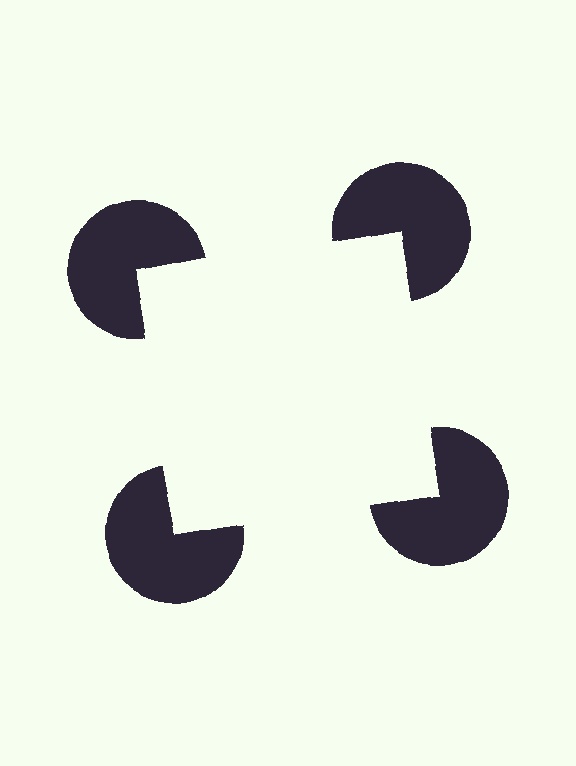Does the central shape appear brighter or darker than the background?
It typically appears slightly brighter than the background, even though no actual brightness change is drawn.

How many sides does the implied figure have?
4 sides.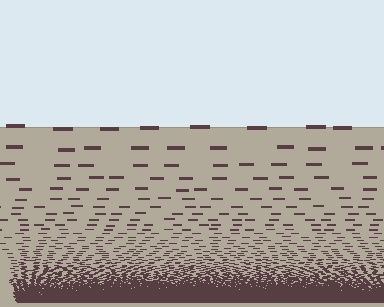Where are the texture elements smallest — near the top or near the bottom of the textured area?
Near the bottom.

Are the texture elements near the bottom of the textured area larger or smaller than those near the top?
Smaller. The gradient is inverted — elements near the bottom are smaller and denser.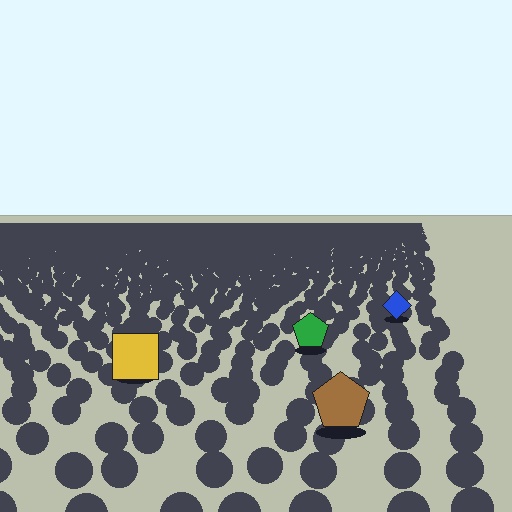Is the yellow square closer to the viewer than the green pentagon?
Yes. The yellow square is closer — you can tell from the texture gradient: the ground texture is coarser near it.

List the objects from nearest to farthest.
From nearest to farthest: the brown pentagon, the yellow square, the green pentagon, the blue diamond.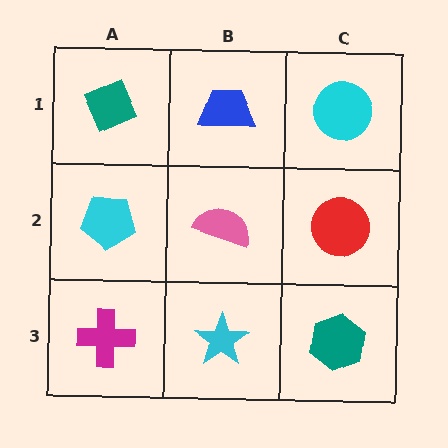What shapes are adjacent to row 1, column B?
A pink semicircle (row 2, column B), a teal diamond (row 1, column A), a cyan circle (row 1, column C).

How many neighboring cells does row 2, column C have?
3.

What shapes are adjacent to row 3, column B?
A pink semicircle (row 2, column B), a magenta cross (row 3, column A), a teal hexagon (row 3, column C).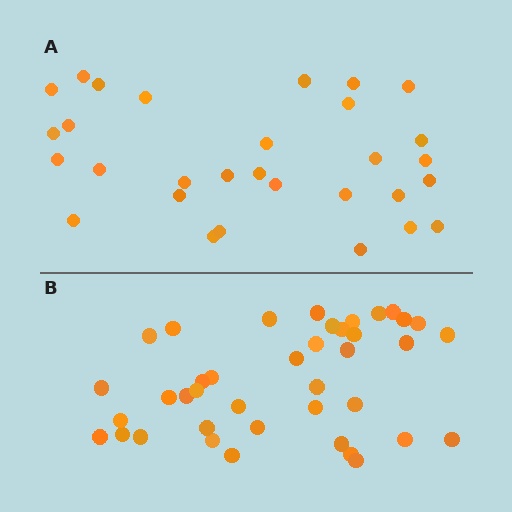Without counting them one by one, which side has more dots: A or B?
Region B (the bottom region) has more dots.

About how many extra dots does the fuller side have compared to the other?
Region B has roughly 10 or so more dots than region A.